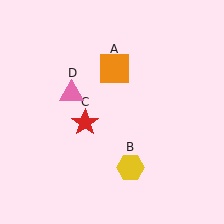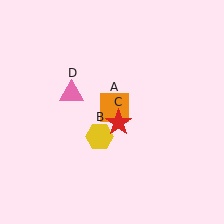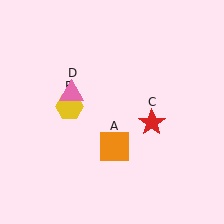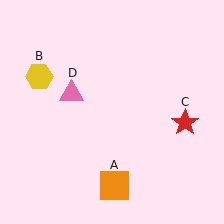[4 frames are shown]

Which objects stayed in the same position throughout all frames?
Pink triangle (object D) remained stationary.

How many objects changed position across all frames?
3 objects changed position: orange square (object A), yellow hexagon (object B), red star (object C).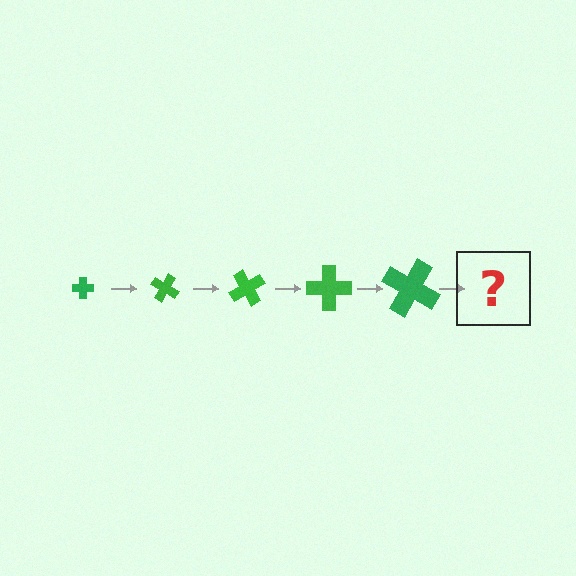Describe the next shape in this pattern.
It should be a cross, larger than the previous one and rotated 150 degrees from the start.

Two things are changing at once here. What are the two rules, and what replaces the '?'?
The two rules are that the cross grows larger each step and it rotates 30 degrees each step. The '?' should be a cross, larger than the previous one and rotated 150 degrees from the start.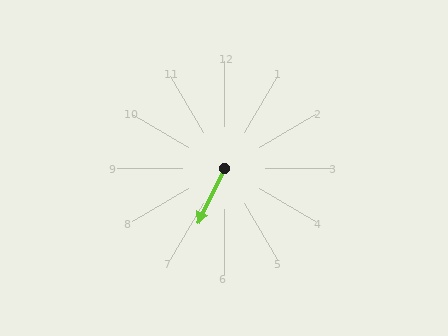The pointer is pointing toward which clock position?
Roughly 7 o'clock.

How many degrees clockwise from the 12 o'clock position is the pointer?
Approximately 206 degrees.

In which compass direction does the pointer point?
Southwest.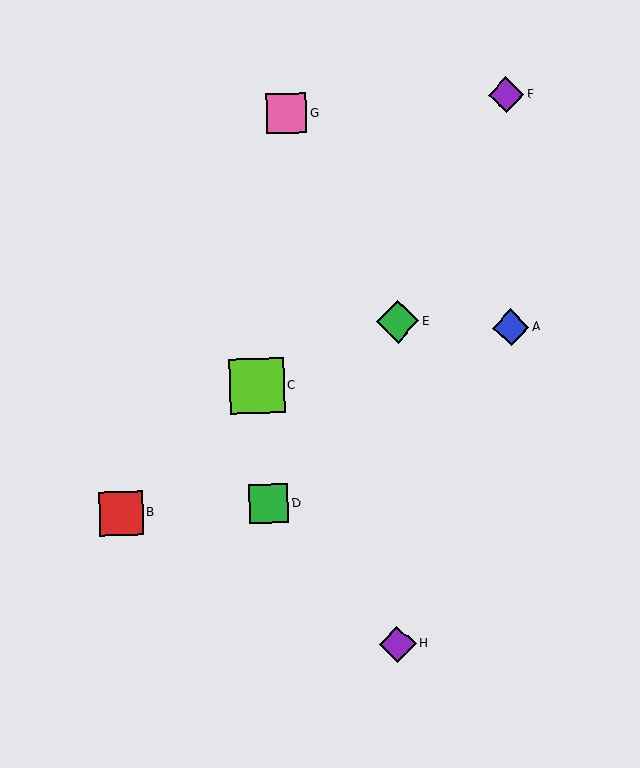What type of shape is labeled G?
Shape G is a pink square.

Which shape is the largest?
The lime square (labeled C) is the largest.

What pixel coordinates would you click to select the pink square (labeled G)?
Click at (287, 113) to select the pink square G.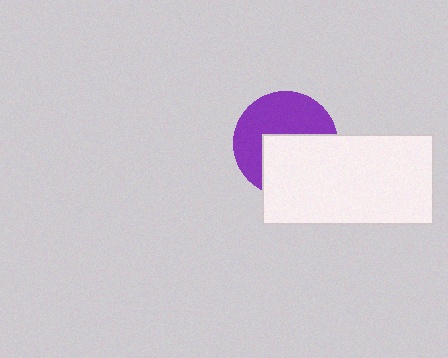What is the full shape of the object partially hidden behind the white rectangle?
The partially hidden object is a purple circle.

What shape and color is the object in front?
The object in front is a white rectangle.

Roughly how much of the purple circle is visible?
About half of it is visible (roughly 52%).